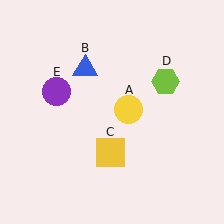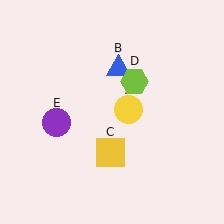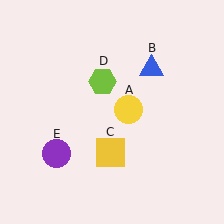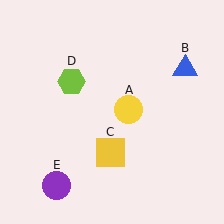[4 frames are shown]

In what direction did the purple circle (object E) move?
The purple circle (object E) moved down.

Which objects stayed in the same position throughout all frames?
Yellow circle (object A) and yellow square (object C) remained stationary.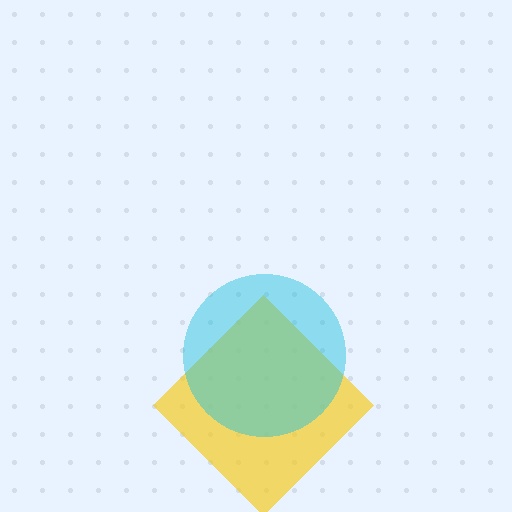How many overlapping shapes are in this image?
There are 2 overlapping shapes in the image.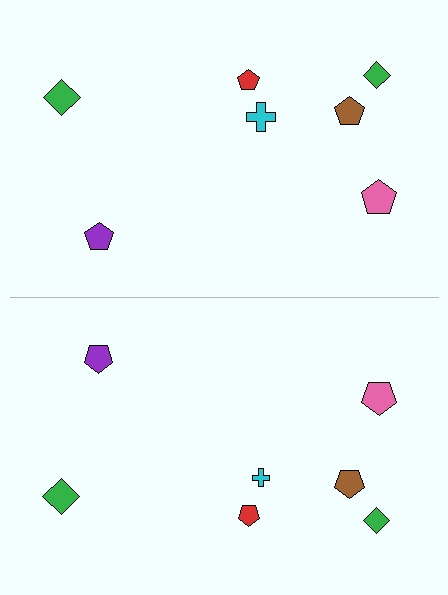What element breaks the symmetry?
The cyan cross on the bottom side has a different size than its mirror counterpart.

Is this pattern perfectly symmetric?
No, the pattern is not perfectly symmetric. The cyan cross on the bottom side has a different size than its mirror counterpart.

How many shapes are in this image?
There are 14 shapes in this image.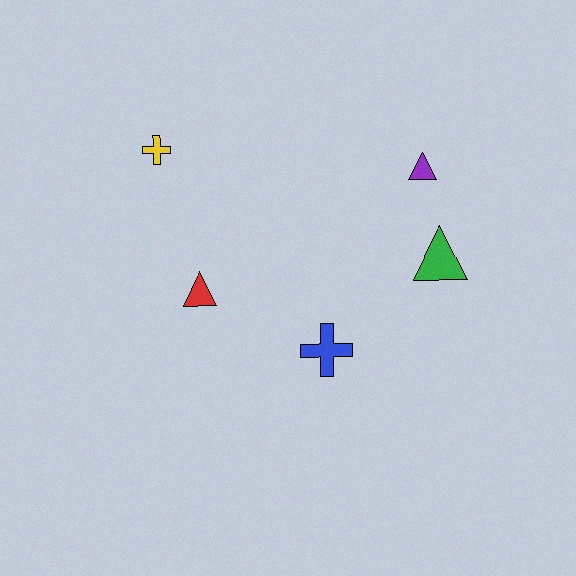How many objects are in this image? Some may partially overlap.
There are 5 objects.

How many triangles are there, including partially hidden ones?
There are 3 triangles.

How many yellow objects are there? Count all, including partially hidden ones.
There is 1 yellow object.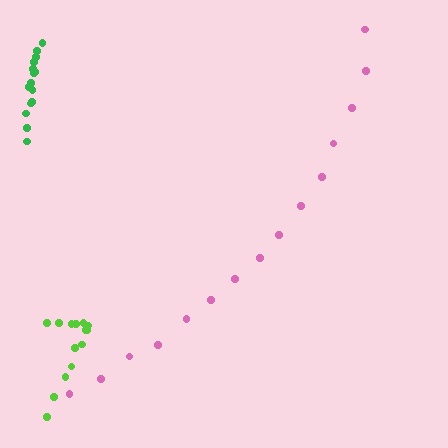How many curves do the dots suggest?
There are 3 distinct paths.